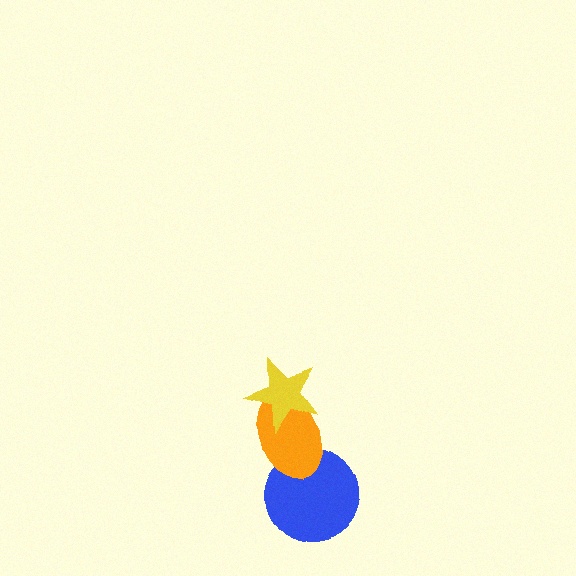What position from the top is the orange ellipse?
The orange ellipse is 2nd from the top.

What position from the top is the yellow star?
The yellow star is 1st from the top.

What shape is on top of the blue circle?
The orange ellipse is on top of the blue circle.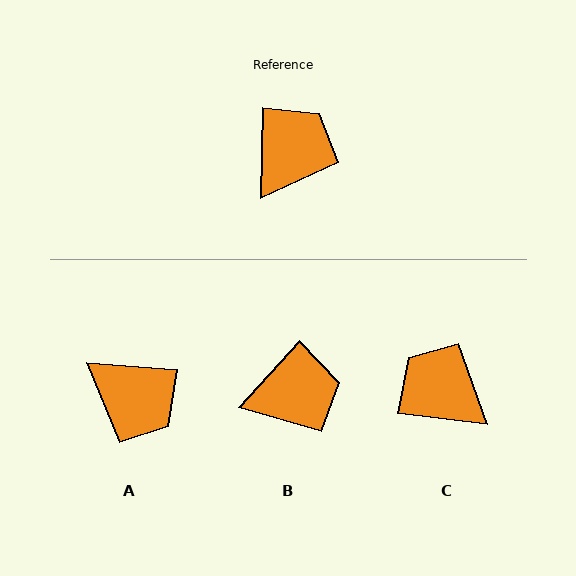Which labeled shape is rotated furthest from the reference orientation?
A, about 93 degrees away.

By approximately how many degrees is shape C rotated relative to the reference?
Approximately 85 degrees counter-clockwise.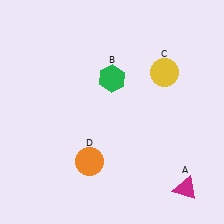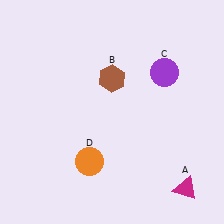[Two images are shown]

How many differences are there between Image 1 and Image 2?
There are 2 differences between the two images.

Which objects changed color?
B changed from green to brown. C changed from yellow to purple.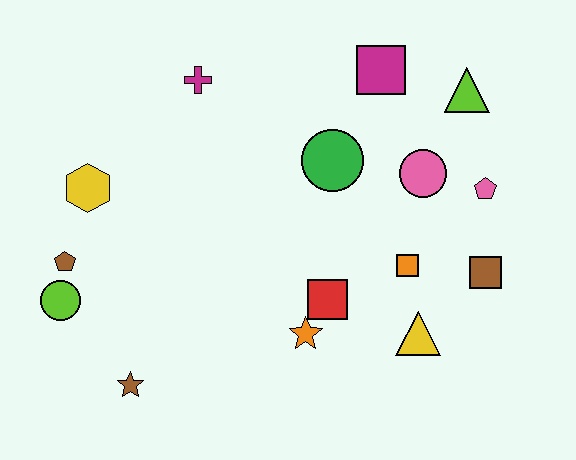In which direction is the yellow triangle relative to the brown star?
The yellow triangle is to the right of the brown star.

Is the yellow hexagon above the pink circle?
No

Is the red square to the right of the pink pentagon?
No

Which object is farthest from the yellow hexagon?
The brown square is farthest from the yellow hexagon.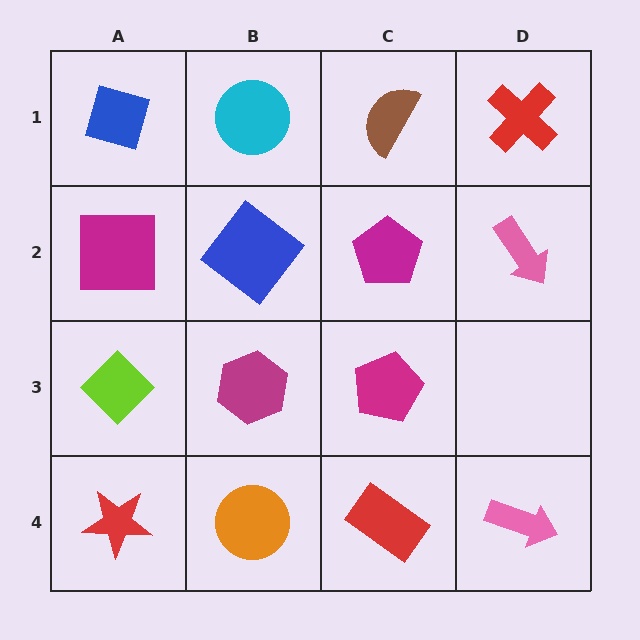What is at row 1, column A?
A blue diamond.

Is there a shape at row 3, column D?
No, that cell is empty.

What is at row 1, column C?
A brown semicircle.